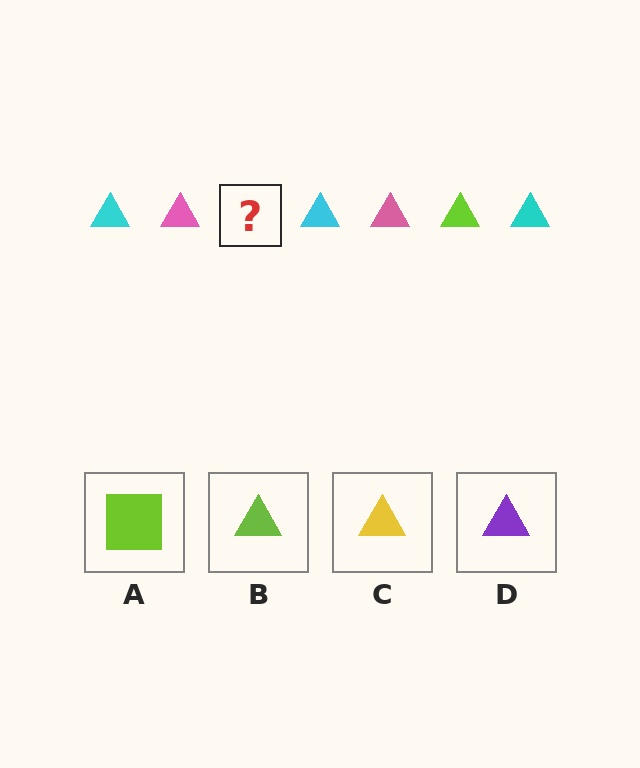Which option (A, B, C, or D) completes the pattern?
B.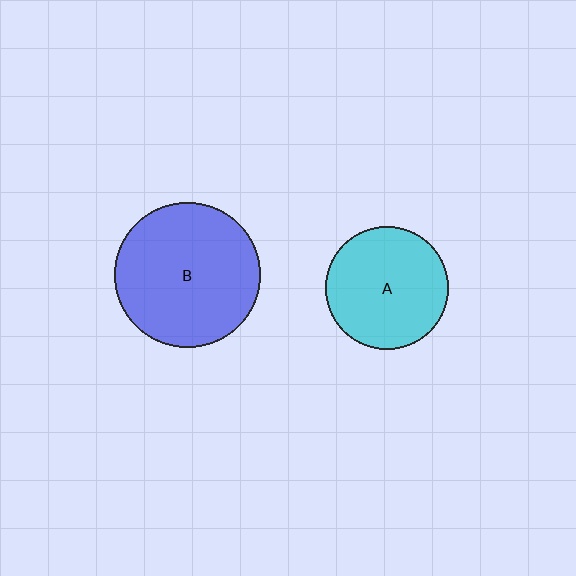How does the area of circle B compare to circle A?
Approximately 1.4 times.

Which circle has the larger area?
Circle B (blue).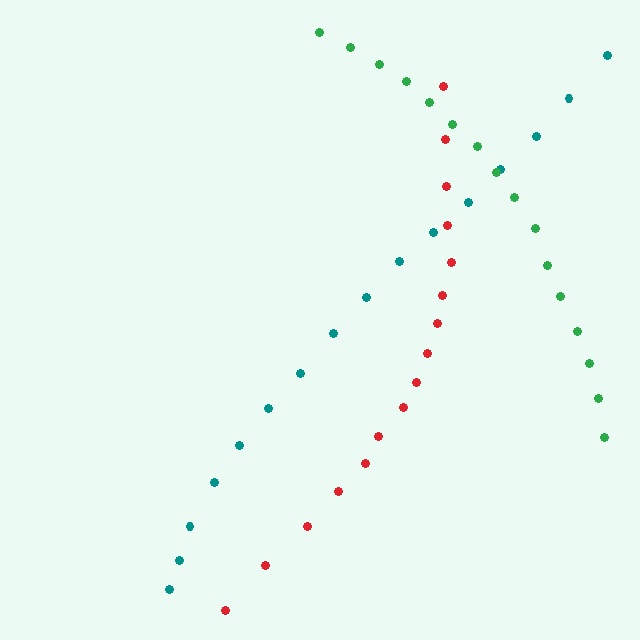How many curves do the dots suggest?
There are 3 distinct paths.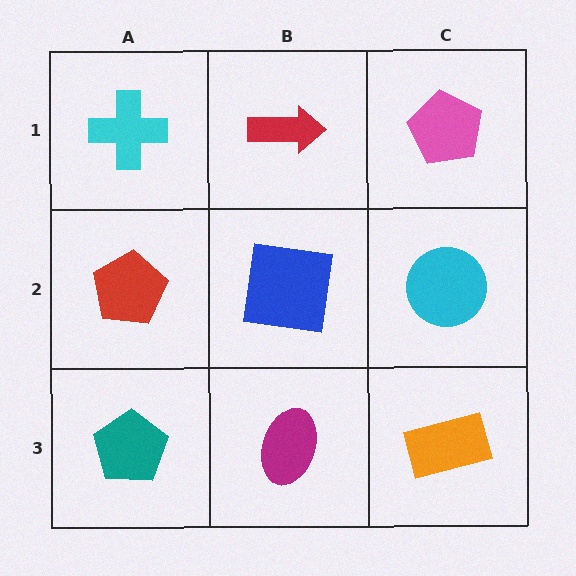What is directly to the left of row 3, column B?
A teal pentagon.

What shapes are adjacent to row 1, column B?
A blue square (row 2, column B), a cyan cross (row 1, column A), a pink pentagon (row 1, column C).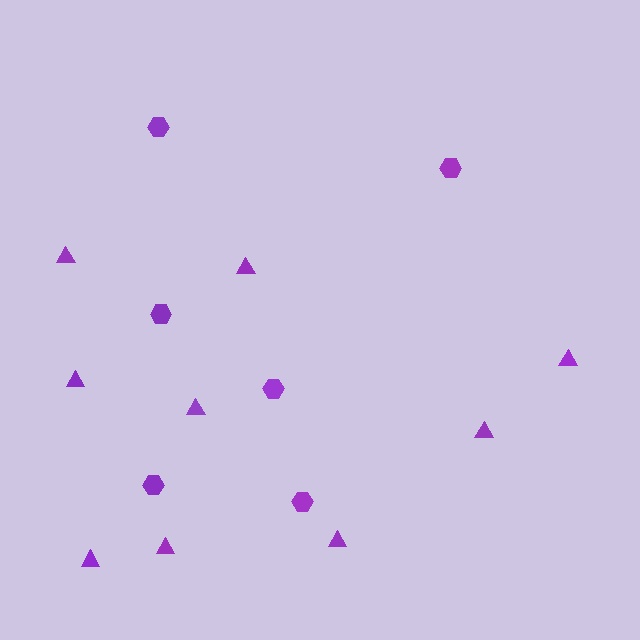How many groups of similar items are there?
There are 2 groups: one group of triangles (9) and one group of hexagons (6).